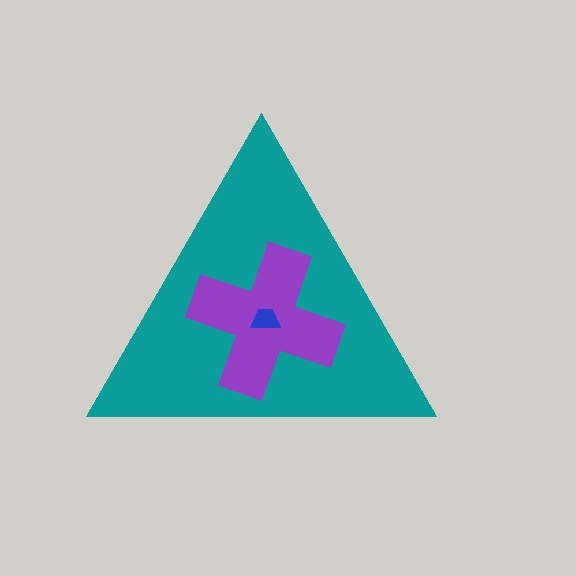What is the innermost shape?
The blue trapezoid.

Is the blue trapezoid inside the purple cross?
Yes.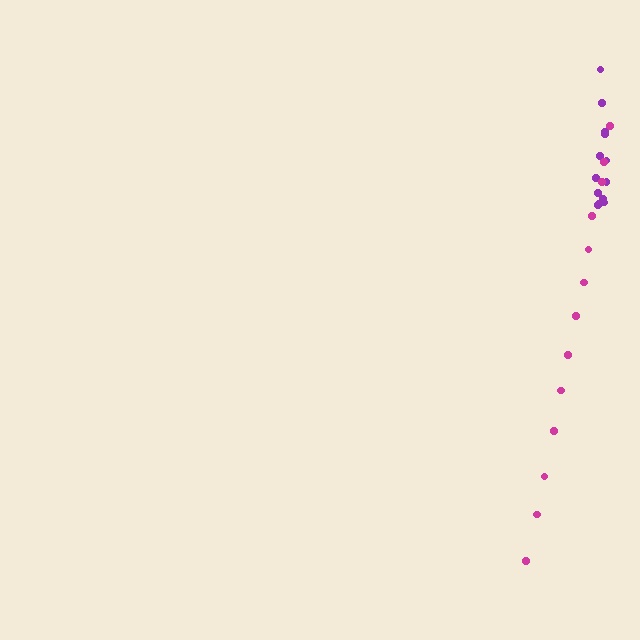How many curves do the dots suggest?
There are 2 distinct paths.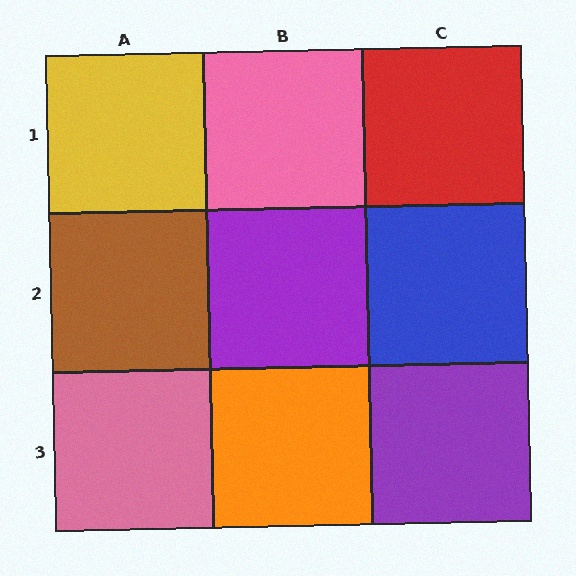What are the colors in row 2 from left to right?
Brown, purple, blue.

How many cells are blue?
1 cell is blue.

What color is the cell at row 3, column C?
Purple.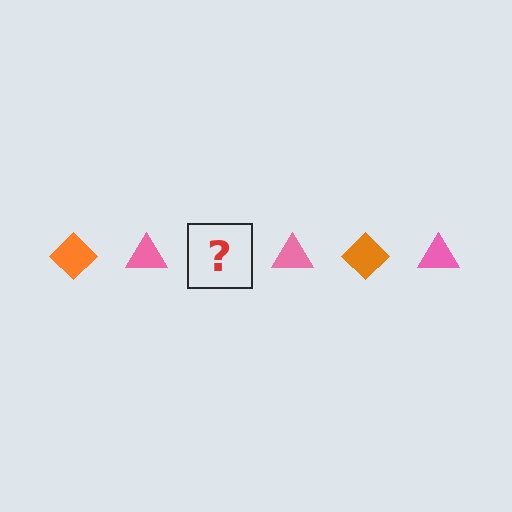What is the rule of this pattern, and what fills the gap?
The rule is that the pattern alternates between orange diamond and pink triangle. The gap should be filled with an orange diamond.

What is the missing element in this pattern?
The missing element is an orange diamond.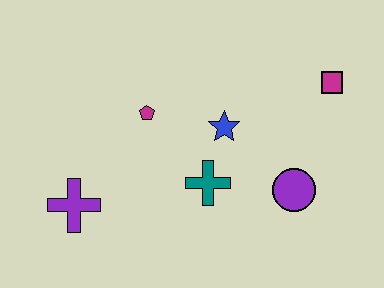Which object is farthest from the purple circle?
The purple cross is farthest from the purple circle.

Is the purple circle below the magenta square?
Yes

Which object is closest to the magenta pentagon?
The blue star is closest to the magenta pentagon.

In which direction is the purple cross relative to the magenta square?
The purple cross is to the left of the magenta square.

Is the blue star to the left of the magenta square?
Yes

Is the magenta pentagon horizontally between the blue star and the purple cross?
Yes